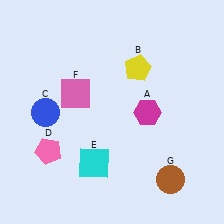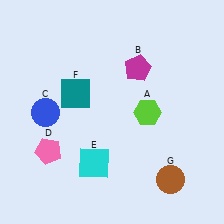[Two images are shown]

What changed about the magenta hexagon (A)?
In Image 1, A is magenta. In Image 2, it changed to lime.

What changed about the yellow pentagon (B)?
In Image 1, B is yellow. In Image 2, it changed to magenta.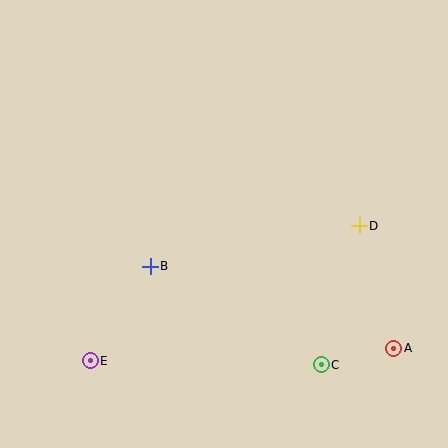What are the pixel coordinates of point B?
Point B is at (150, 266).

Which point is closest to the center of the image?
Point B at (150, 266) is closest to the center.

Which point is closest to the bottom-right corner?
Point A is closest to the bottom-right corner.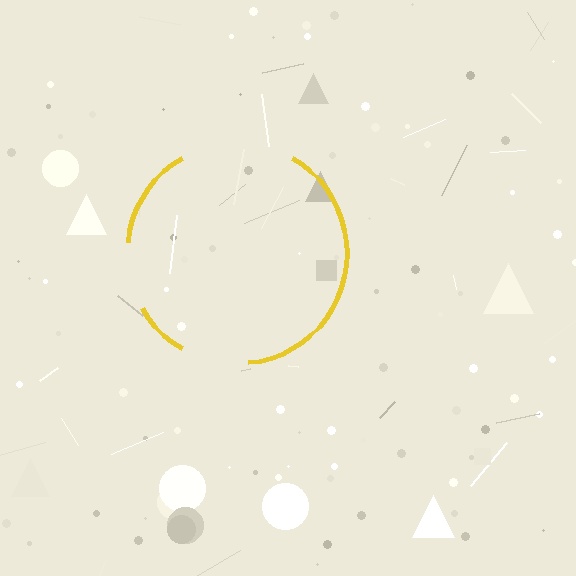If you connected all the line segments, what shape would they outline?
They would outline a circle.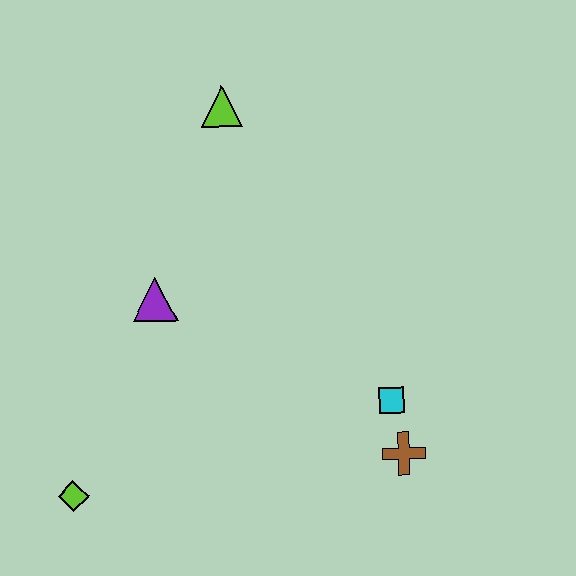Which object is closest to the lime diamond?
The purple triangle is closest to the lime diamond.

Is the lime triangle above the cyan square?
Yes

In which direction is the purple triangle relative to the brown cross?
The purple triangle is to the left of the brown cross.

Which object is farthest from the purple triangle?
The brown cross is farthest from the purple triangle.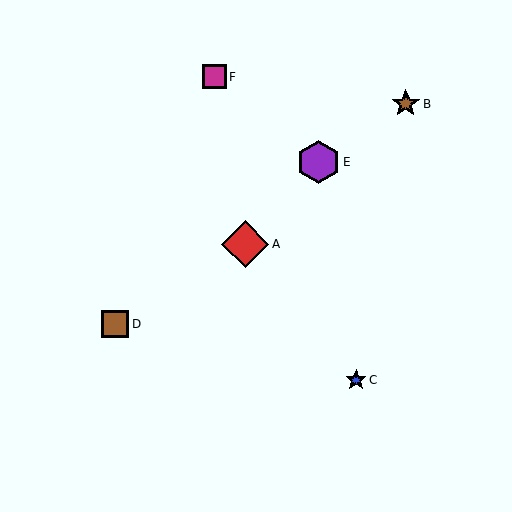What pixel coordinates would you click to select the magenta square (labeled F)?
Click at (214, 77) to select the magenta square F.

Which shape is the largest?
The red diamond (labeled A) is the largest.